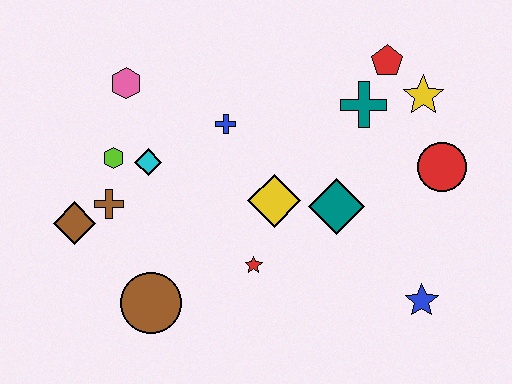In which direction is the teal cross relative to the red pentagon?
The teal cross is below the red pentagon.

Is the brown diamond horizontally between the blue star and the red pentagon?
No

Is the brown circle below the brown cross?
Yes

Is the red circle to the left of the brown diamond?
No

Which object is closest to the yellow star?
The red pentagon is closest to the yellow star.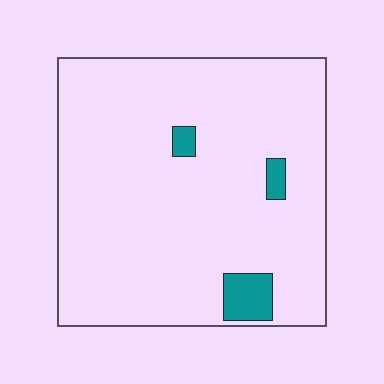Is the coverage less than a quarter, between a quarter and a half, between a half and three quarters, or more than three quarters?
Less than a quarter.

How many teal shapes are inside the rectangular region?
3.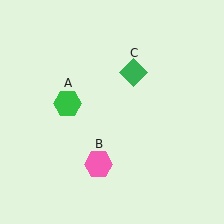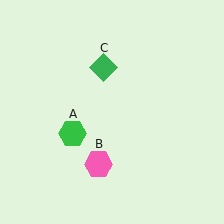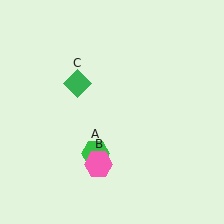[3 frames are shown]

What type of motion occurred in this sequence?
The green hexagon (object A), green diamond (object C) rotated counterclockwise around the center of the scene.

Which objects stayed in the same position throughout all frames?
Pink hexagon (object B) remained stationary.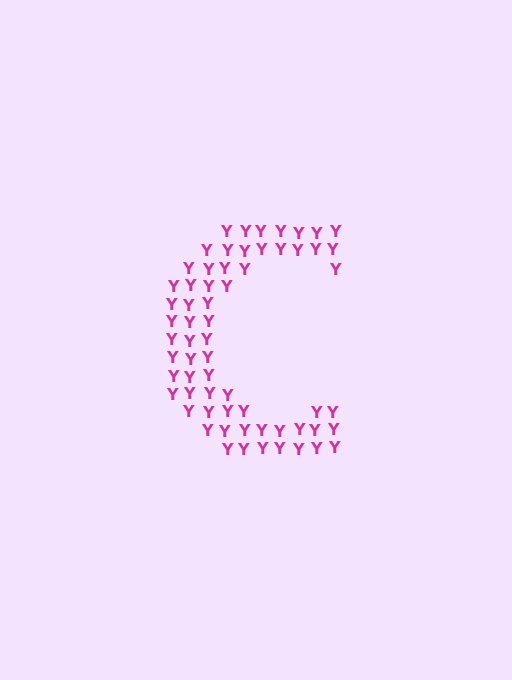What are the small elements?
The small elements are letter Y's.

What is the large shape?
The large shape is the letter C.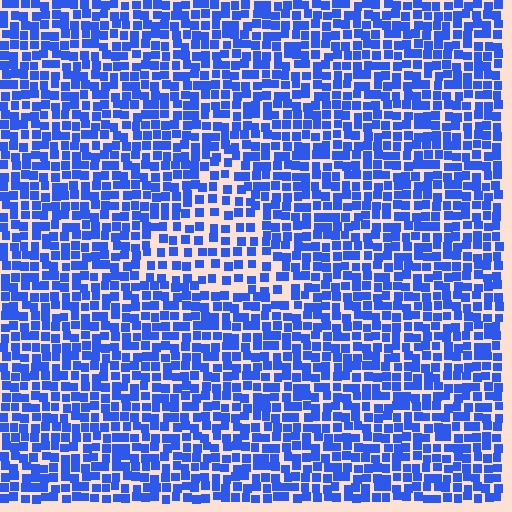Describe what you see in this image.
The image contains small blue elements arranged at two different densities. A triangle-shaped region is visible where the elements are less densely packed than the surrounding area.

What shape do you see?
I see a triangle.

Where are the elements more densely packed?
The elements are more densely packed outside the triangle boundary.